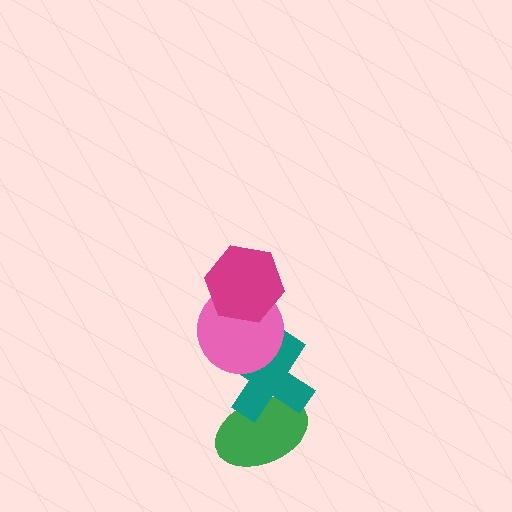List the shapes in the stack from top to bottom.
From top to bottom: the magenta hexagon, the pink circle, the teal cross, the green ellipse.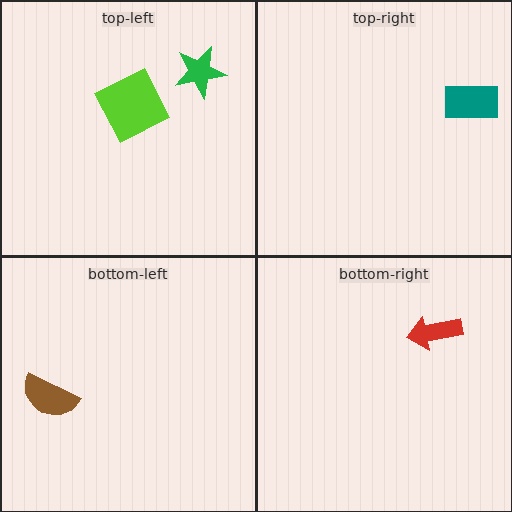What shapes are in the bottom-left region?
The brown semicircle.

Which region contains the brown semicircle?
The bottom-left region.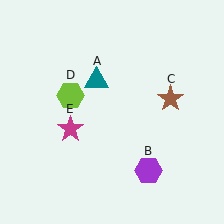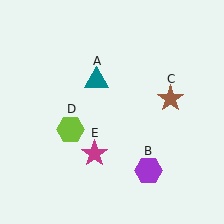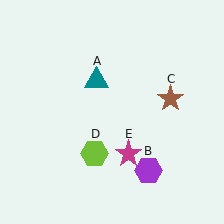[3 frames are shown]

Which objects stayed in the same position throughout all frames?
Teal triangle (object A) and purple hexagon (object B) and brown star (object C) remained stationary.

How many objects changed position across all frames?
2 objects changed position: lime hexagon (object D), magenta star (object E).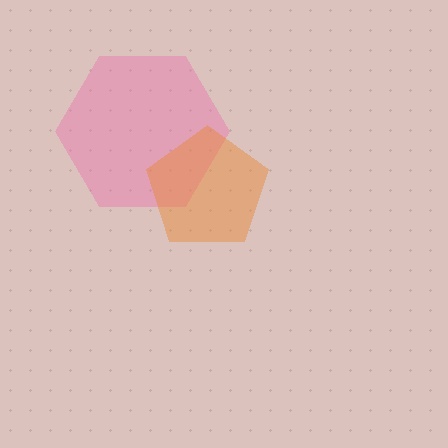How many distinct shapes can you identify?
There are 2 distinct shapes: a pink hexagon, an orange pentagon.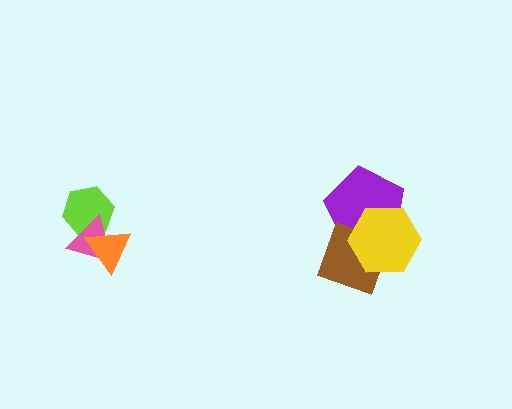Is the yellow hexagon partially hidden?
No, no other shape covers it.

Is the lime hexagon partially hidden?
Yes, it is partially covered by another shape.